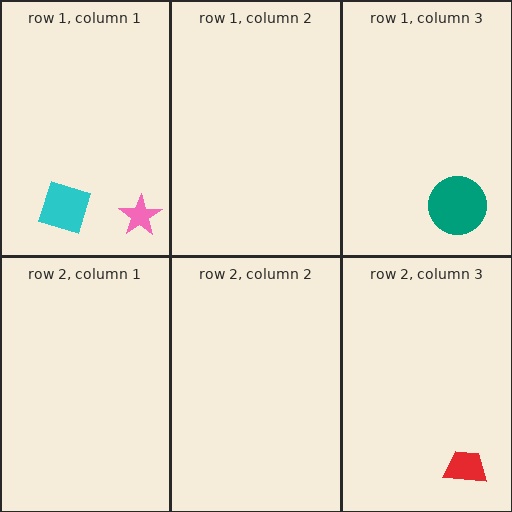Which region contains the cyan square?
The row 1, column 1 region.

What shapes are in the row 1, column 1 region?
The pink star, the cyan square.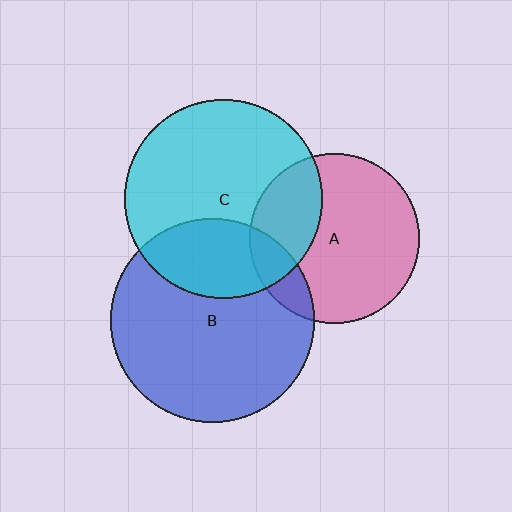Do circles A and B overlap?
Yes.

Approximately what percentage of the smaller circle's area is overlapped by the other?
Approximately 15%.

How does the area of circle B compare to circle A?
Approximately 1.5 times.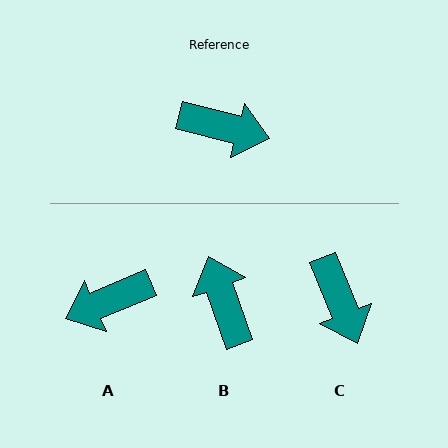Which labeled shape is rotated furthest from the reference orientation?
A, about 142 degrees away.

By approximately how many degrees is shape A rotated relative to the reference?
Approximately 142 degrees clockwise.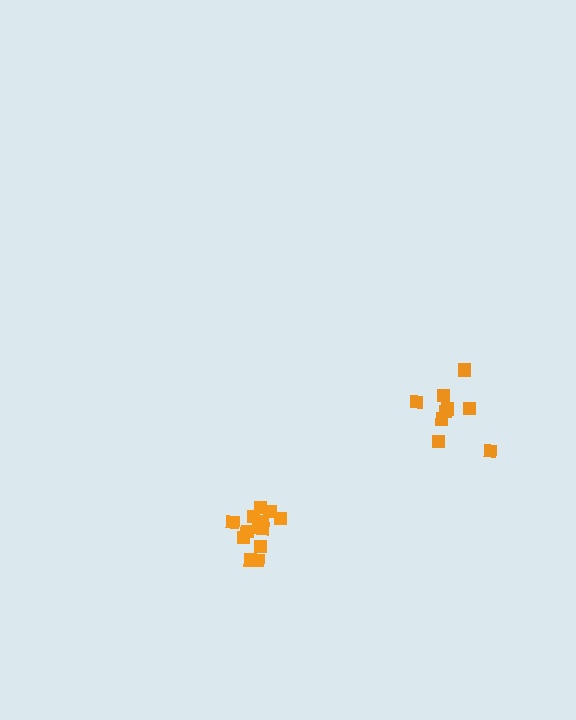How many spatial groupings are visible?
There are 2 spatial groupings.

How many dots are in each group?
Group 1: 13 dots, Group 2: 9 dots (22 total).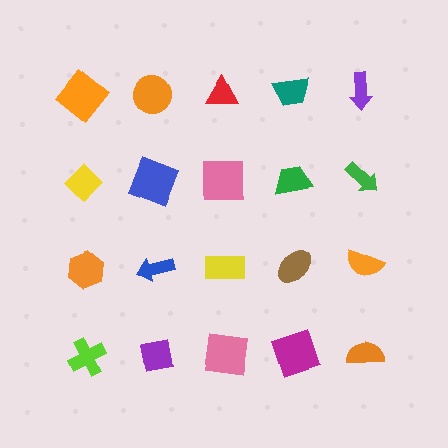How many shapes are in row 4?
5 shapes.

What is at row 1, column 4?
A teal trapezoid.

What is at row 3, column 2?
A blue arrow.